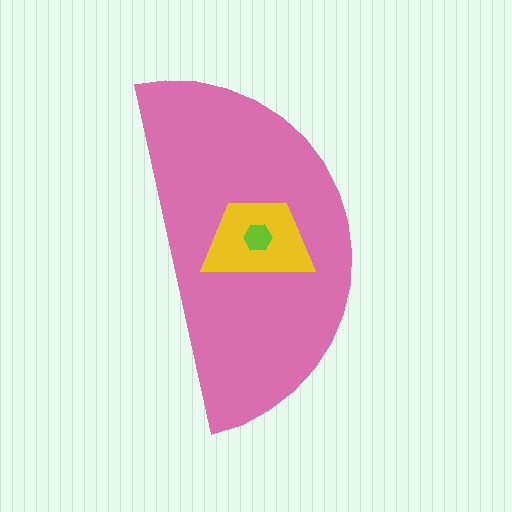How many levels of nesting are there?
3.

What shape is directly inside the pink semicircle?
The yellow trapezoid.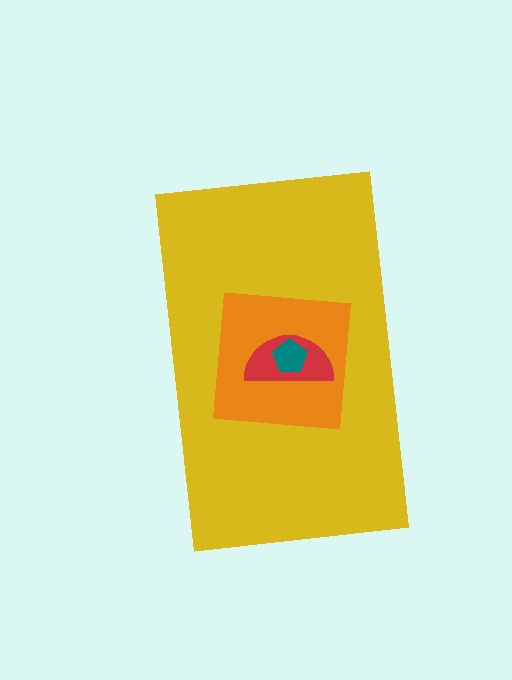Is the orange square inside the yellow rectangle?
Yes.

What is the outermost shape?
The yellow rectangle.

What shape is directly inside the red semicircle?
The teal pentagon.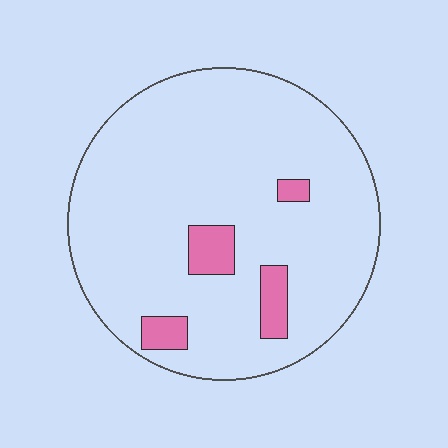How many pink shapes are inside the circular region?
4.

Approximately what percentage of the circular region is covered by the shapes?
Approximately 10%.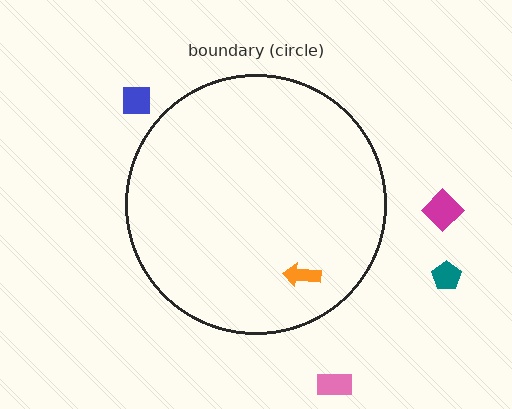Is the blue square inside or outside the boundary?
Outside.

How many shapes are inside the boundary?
1 inside, 4 outside.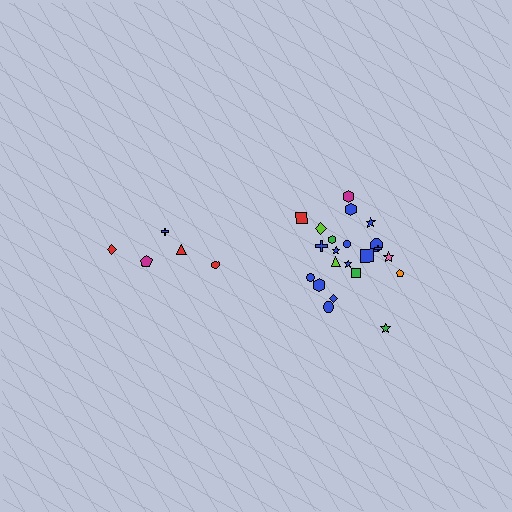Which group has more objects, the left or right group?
The right group.